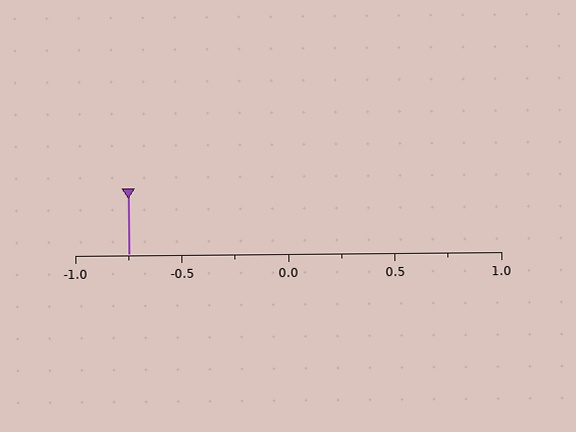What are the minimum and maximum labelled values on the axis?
The axis runs from -1.0 to 1.0.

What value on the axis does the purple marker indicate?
The marker indicates approximately -0.75.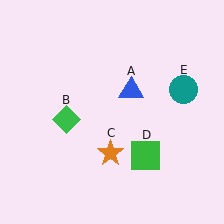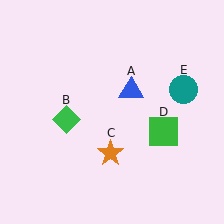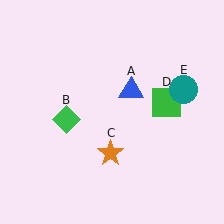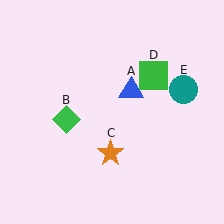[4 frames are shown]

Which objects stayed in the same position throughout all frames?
Blue triangle (object A) and green diamond (object B) and orange star (object C) and teal circle (object E) remained stationary.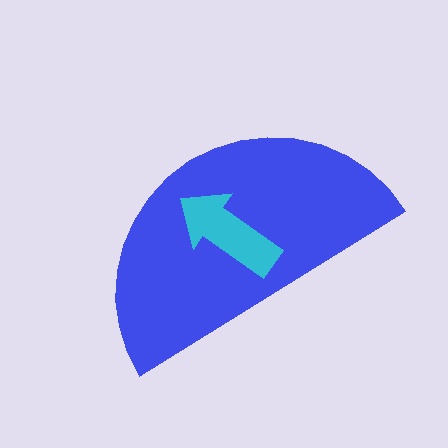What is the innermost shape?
The cyan arrow.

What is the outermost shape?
The blue semicircle.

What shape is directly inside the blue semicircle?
The cyan arrow.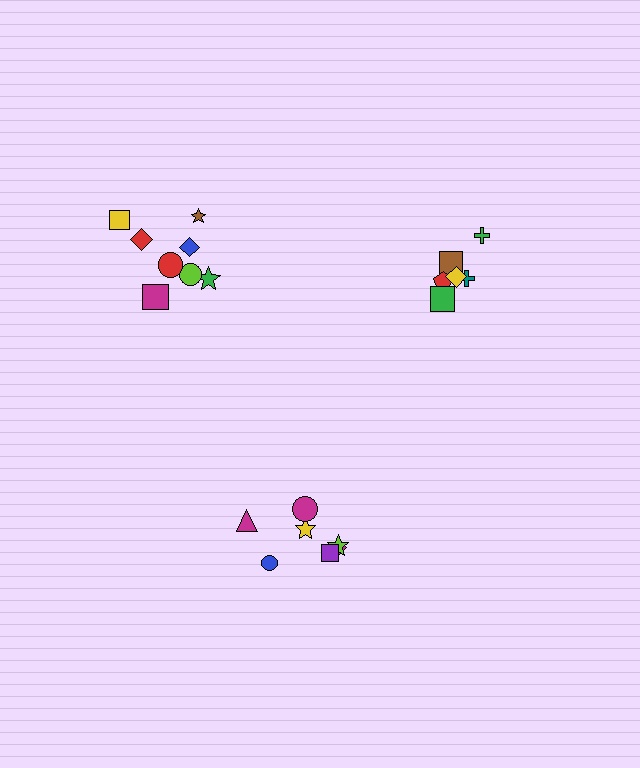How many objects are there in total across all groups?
There are 21 objects.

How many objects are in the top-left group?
There are 8 objects.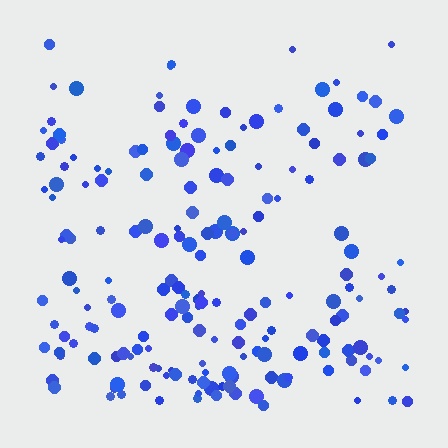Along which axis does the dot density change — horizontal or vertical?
Vertical.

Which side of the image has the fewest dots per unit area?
The top.